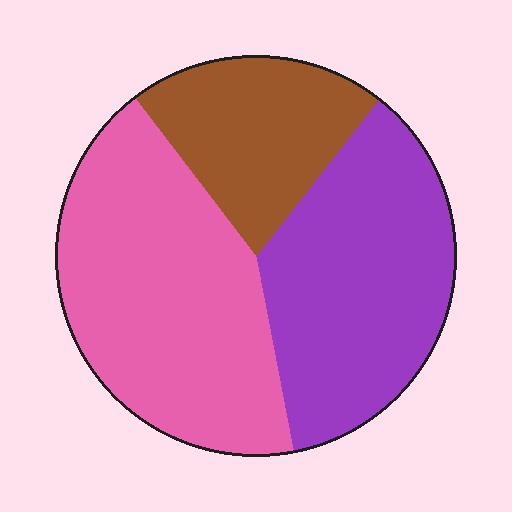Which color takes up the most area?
Pink, at roughly 45%.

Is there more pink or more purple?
Pink.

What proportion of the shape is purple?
Purple covers around 35% of the shape.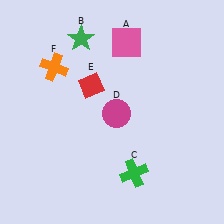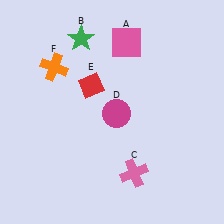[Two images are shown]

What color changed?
The cross (C) changed from green in Image 1 to pink in Image 2.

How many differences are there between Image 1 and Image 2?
There is 1 difference between the two images.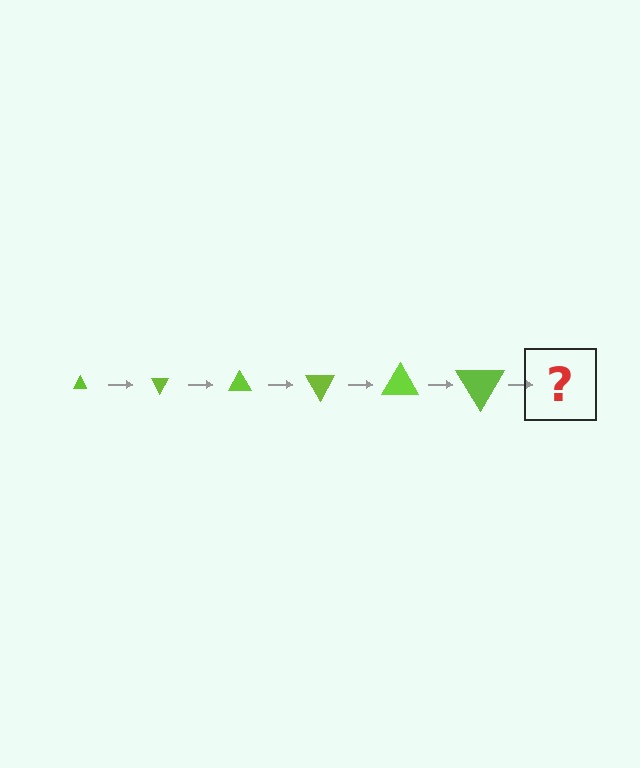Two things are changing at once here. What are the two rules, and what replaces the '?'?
The two rules are that the triangle grows larger each step and it rotates 60 degrees each step. The '?' should be a triangle, larger than the previous one and rotated 360 degrees from the start.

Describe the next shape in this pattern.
It should be a triangle, larger than the previous one and rotated 360 degrees from the start.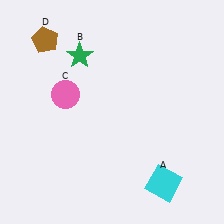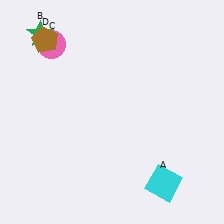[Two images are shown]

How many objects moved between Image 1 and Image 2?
2 objects moved between the two images.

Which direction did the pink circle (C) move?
The pink circle (C) moved up.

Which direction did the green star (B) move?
The green star (B) moved left.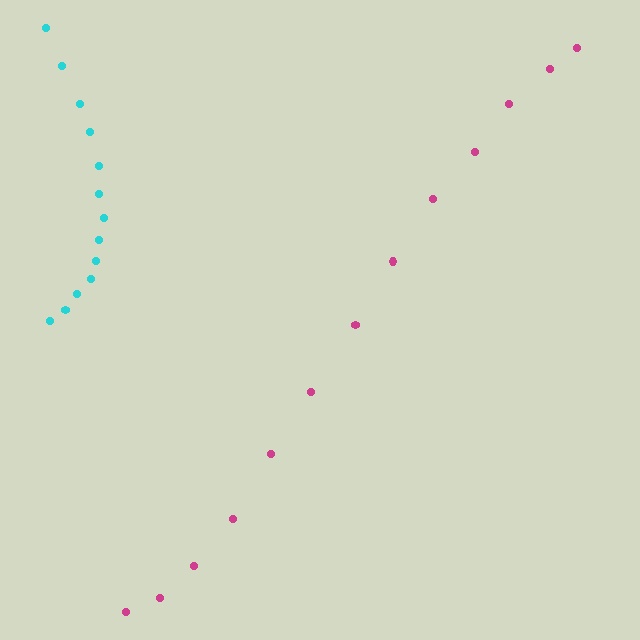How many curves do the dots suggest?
There are 2 distinct paths.